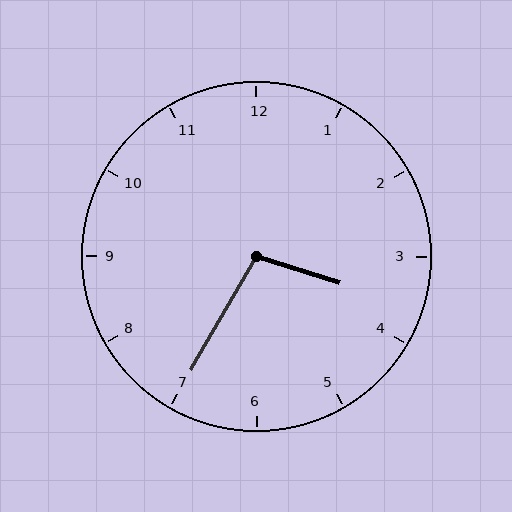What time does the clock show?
3:35.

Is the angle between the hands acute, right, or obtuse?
It is obtuse.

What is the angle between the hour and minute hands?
Approximately 102 degrees.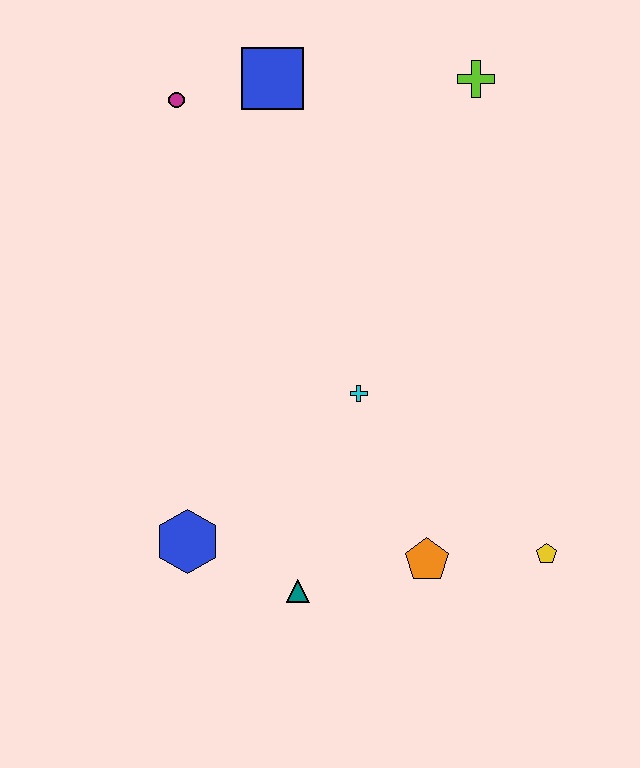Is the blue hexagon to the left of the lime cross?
Yes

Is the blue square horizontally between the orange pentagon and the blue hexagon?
Yes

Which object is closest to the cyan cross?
The orange pentagon is closest to the cyan cross.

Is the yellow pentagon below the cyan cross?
Yes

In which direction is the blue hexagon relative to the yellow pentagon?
The blue hexagon is to the left of the yellow pentagon.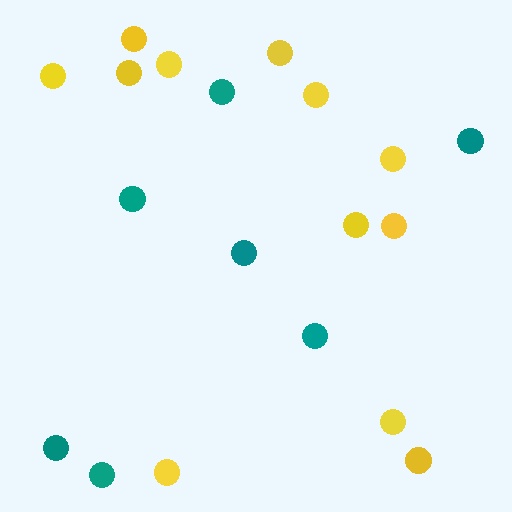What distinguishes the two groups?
There are 2 groups: one group of yellow circles (12) and one group of teal circles (7).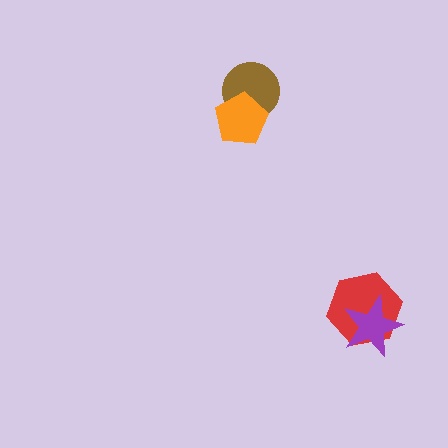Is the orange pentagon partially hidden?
No, no other shape covers it.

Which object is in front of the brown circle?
The orange pentagon is in front of the brown circle.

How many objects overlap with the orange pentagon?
1 object overlaps with the orange pentagon.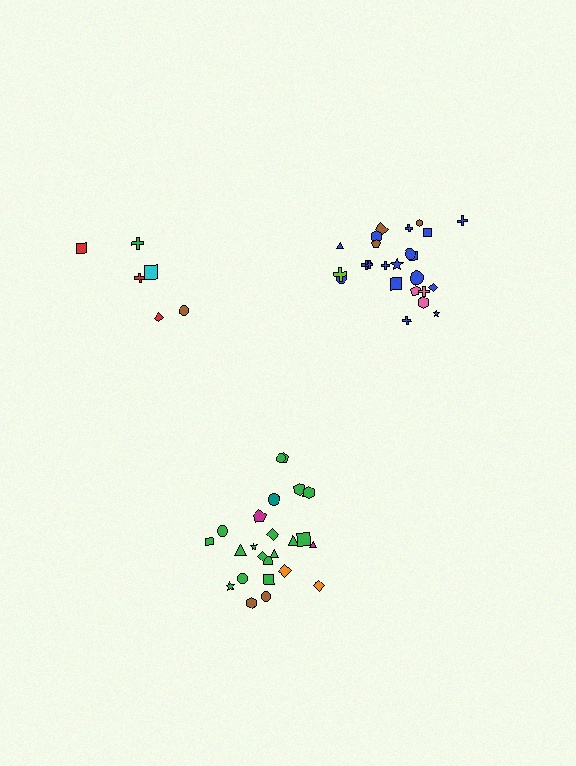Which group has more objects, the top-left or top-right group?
The top-right group.